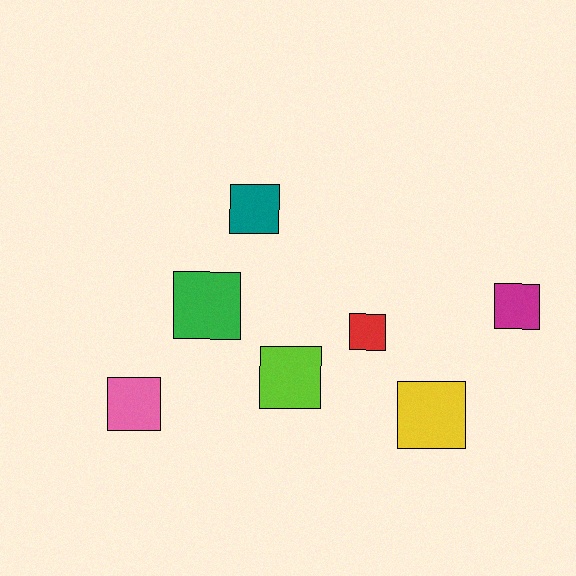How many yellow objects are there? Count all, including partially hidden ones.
There is 1 yellow object.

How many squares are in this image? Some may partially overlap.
There are 7 squares.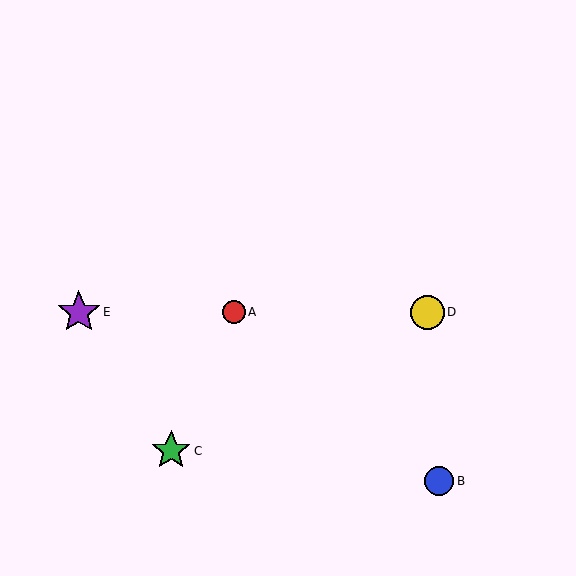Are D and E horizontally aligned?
Yes, both are at y≈312.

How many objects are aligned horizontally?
3 objects (A, D, E) are aligned horizontally.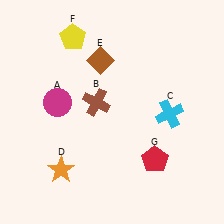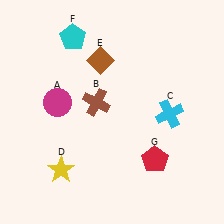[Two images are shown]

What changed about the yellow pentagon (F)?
In Image 1, F is yellow. In Image 2, it changed to cyan.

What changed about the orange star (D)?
In Image 1, D is orange. In Image 2, it changed to yellow.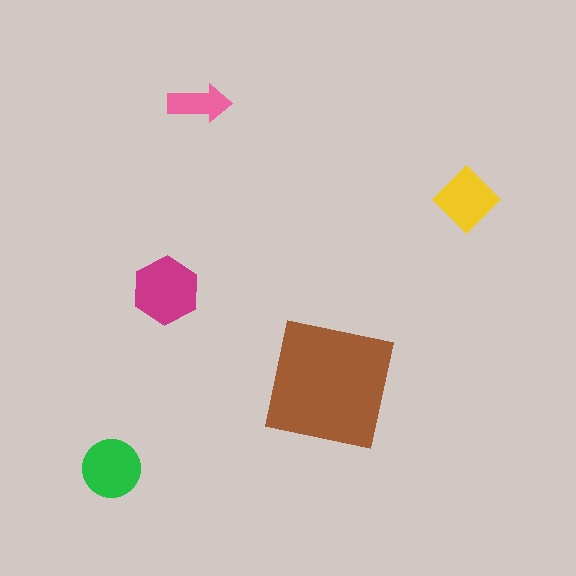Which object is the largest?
The brown square.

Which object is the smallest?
The pink arrow.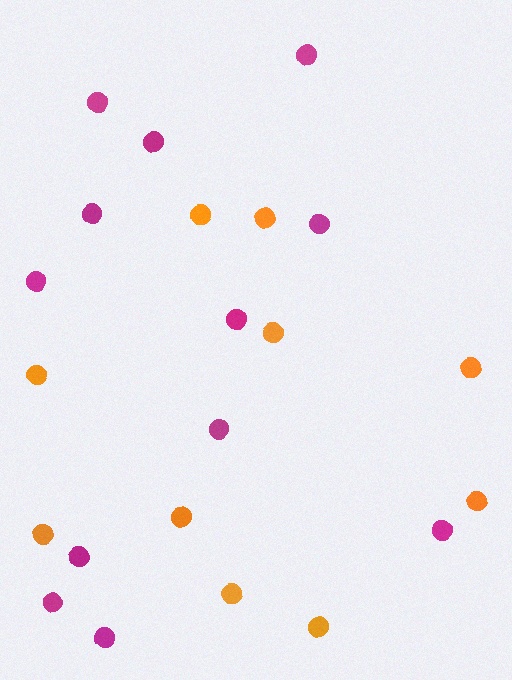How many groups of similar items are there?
There are 2 groups: one group of magenta circles (12) and one group of orange circles (10).